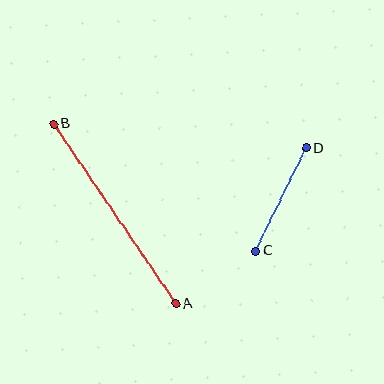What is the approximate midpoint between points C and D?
The midpoint is at approximately (281, 200) pixels.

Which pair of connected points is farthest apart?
Points A and B are farthest apart.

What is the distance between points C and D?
The distance is approximately 115 pixels.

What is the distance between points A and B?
The distance is approximately 217 pixels.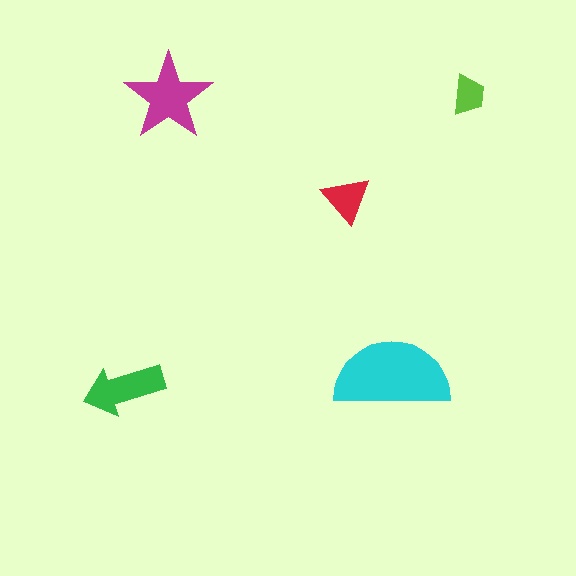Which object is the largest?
The cyan semicircle.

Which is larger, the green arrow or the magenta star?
The magenta star.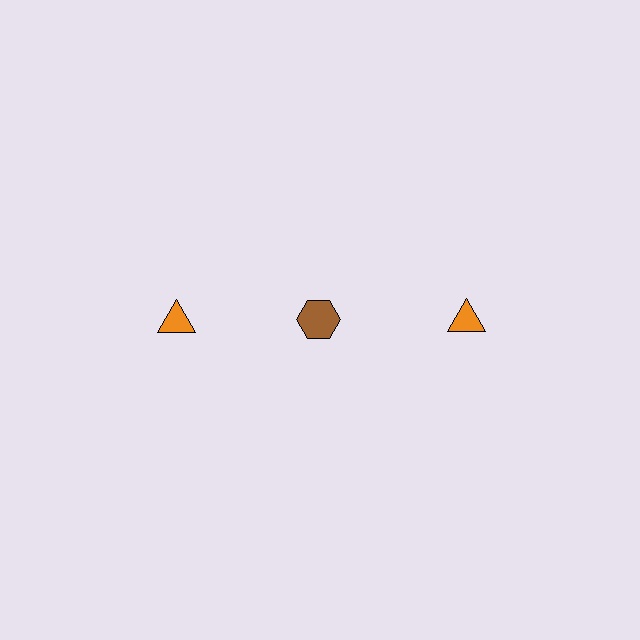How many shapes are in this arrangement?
There are 3 shapes arranged in a grid pattern.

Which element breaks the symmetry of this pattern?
The brown hexagon in the top row, second from left column breaks the symmetry. All other shapes are orange triangles.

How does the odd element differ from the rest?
It differs in both color (brown instead of orange) and shape (hexagon instead of triangle).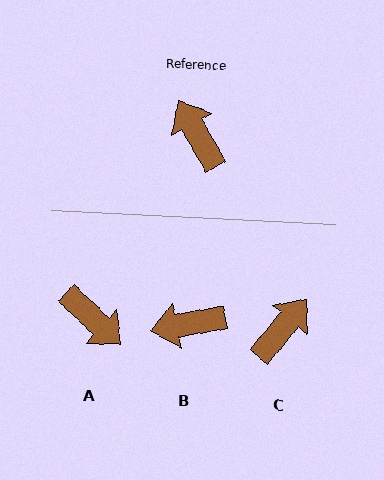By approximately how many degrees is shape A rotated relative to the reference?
Approximately 163 degrees clockwise.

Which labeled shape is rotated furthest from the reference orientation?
A, about 163 degrees away.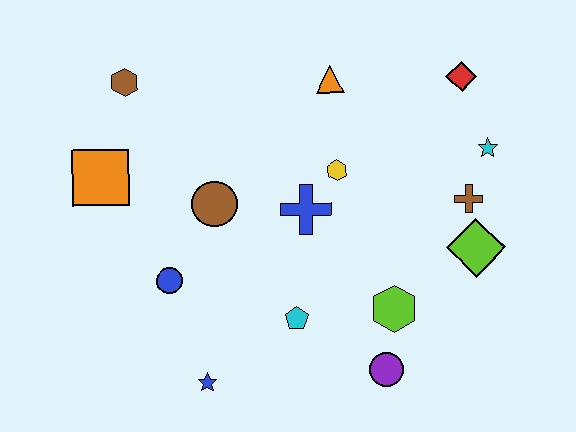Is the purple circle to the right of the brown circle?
Yes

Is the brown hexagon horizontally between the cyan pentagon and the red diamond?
No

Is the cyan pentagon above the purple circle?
Yes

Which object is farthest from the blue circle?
The red diamond is farthest from the blue circle.